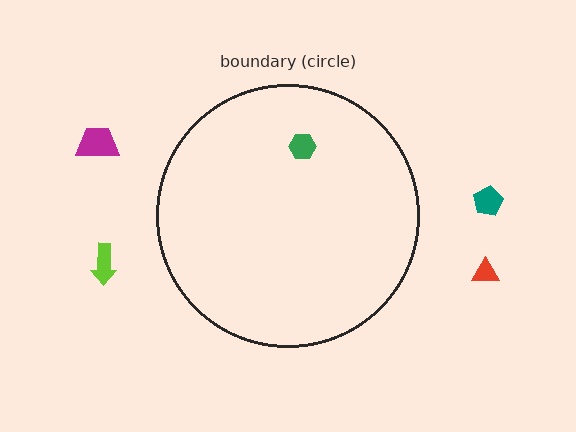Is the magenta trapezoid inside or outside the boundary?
Outside.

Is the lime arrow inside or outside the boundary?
Outside.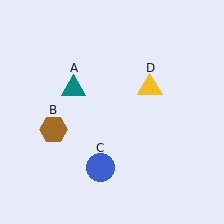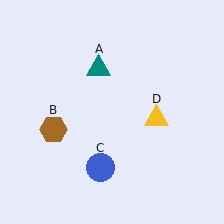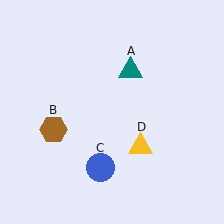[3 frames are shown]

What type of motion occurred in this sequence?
The teal triangle (object A), yellow triangle (object D) rotated clockwise around the center of the scene.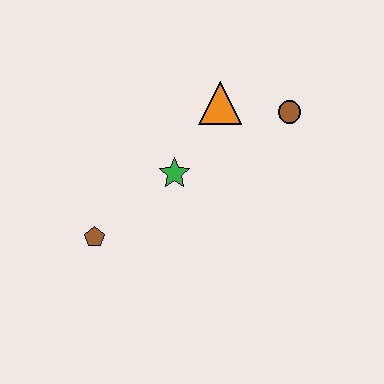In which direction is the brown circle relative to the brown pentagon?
The brown circle is to the right of the brown pentagon.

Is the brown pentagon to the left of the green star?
Yes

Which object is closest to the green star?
The orange triangle is closest to the green star.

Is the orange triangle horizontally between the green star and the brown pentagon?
No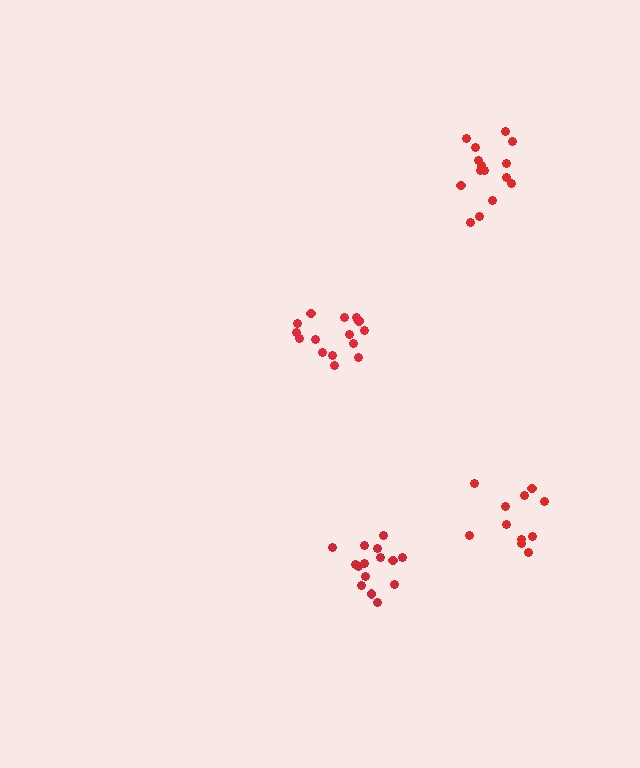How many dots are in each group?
Group 1: 15 dots, Group 2: 15 dots, Group 3: 11 dots, Group 4: 15 dots (56 total).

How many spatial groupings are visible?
There are 4 spatial groupings.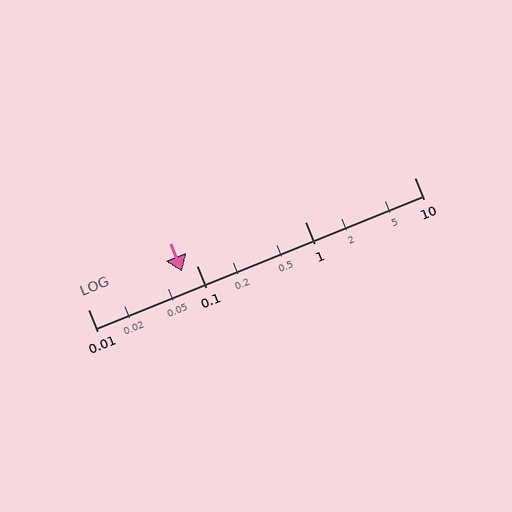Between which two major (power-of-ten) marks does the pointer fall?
The pointer is between 0.01 and 0.1.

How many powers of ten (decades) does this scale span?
The scale spans 3 decades, from 0.01 to 10.